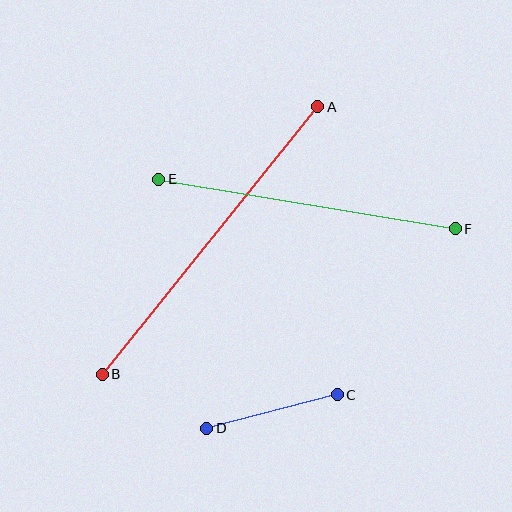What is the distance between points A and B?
The distance is approximately 344 pixels.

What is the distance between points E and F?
The distance is approximately 300 pixels.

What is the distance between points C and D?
The distance is approximately 135 pixels.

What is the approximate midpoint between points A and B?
The midpoint is at approximately (210, 241) pixels.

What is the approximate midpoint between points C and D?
The midpoint is at approximately (272, 411) pixels.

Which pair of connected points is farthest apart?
Points A and B are farthest apart.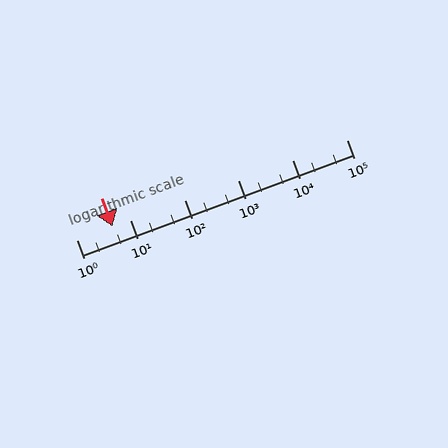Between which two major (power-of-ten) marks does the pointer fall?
The pointer is between 1 and 10.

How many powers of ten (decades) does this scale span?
The scale spans 5 decades, from 1 to 100000.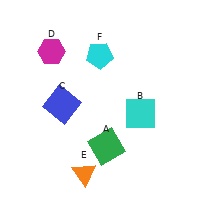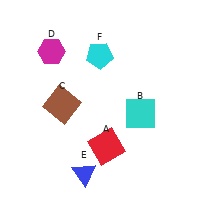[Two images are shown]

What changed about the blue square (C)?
In Image 1, C is blue. In Image 2, it changed to brown.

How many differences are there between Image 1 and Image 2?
There are 3 differences between the two images.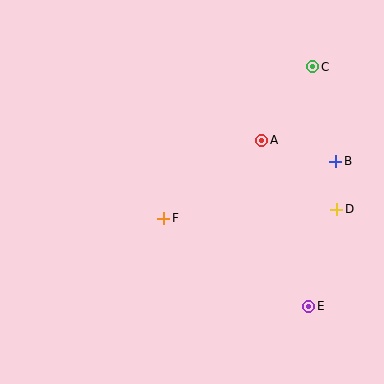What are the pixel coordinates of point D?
Point D is at (337, 209).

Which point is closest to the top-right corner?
Point C is closest to the top-right corner.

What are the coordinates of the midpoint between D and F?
The midpoint between D and F is at (250, 214).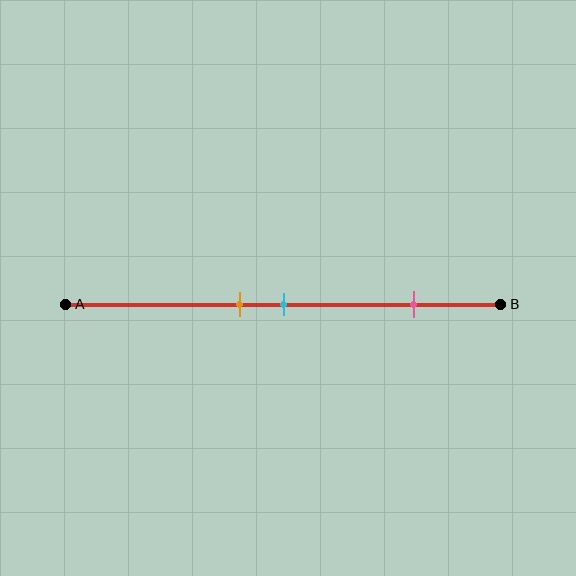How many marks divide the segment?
There are 3 marks dividing the segment.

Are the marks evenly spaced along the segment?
No, the marks are not evenly spaced.